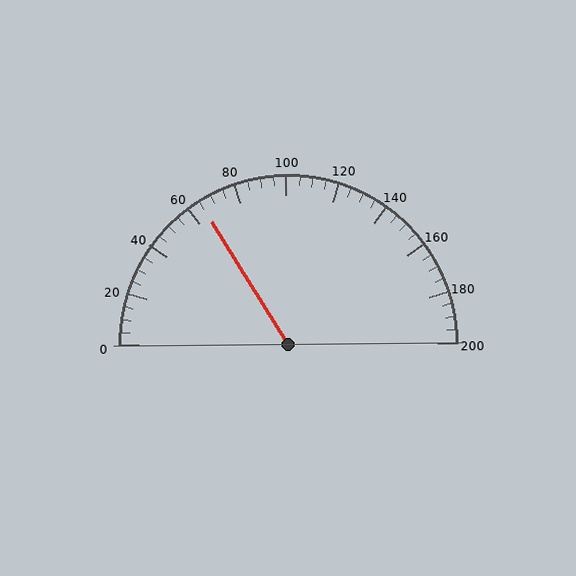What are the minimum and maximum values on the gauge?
The gauge ranges from 0 to 200.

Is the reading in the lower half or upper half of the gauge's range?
The reading is in the lower half of the range (0 to 200).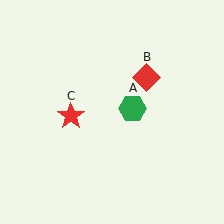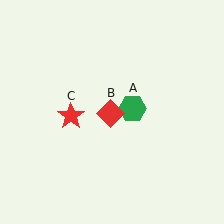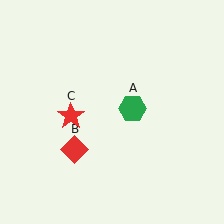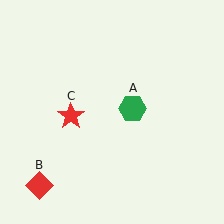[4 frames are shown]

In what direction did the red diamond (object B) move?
The red diamond (object B) moved down and to the left.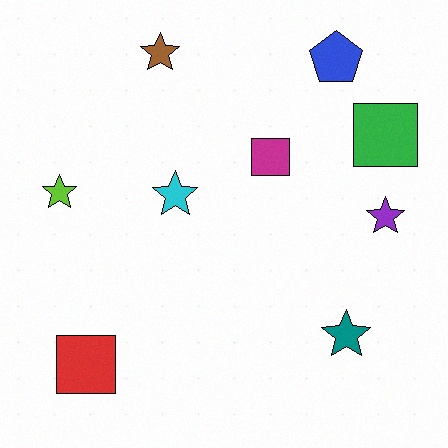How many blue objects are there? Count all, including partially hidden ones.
There is 1 blue object.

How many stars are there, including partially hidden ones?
There are 5 stars.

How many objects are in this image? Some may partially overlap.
There are 9 objects.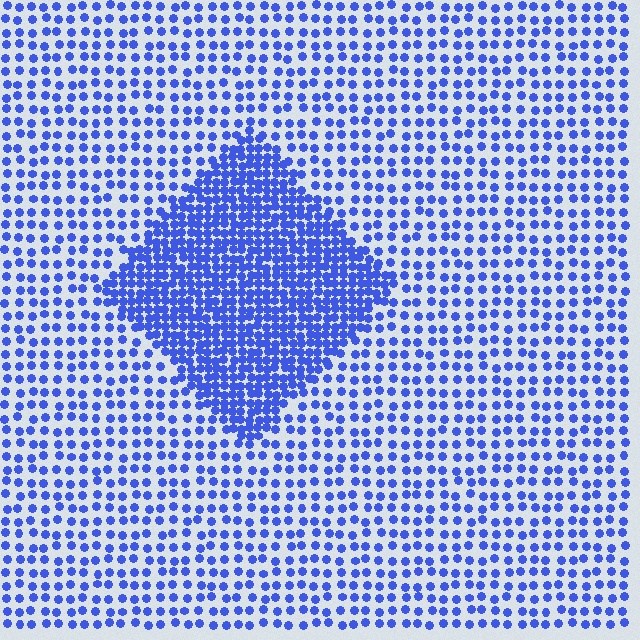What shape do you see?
I see a diamond.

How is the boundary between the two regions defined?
The boundary is defined by a change in element density (approximately 2.3x ratio). All elements are the same color, size, and shape.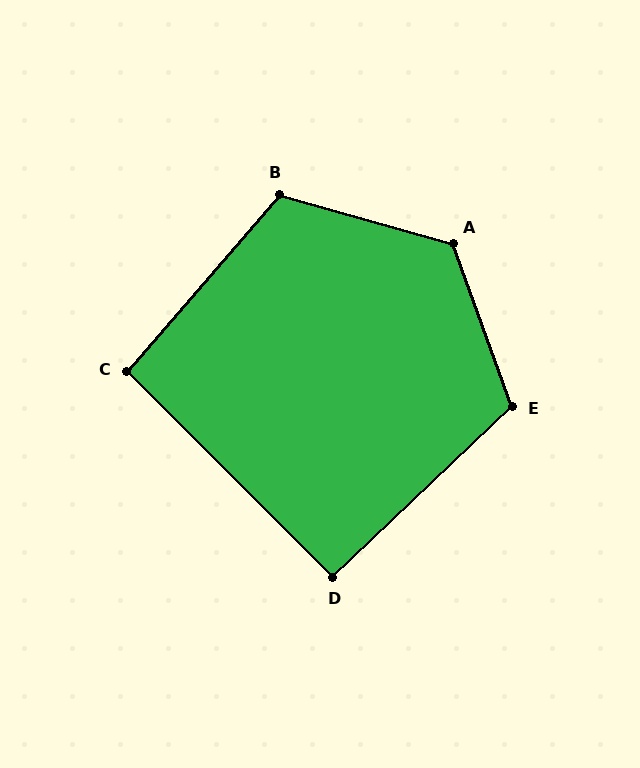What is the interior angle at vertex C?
Approximately 94 degrees (approximately right).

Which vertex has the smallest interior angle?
D, at approximately 91 degrees.